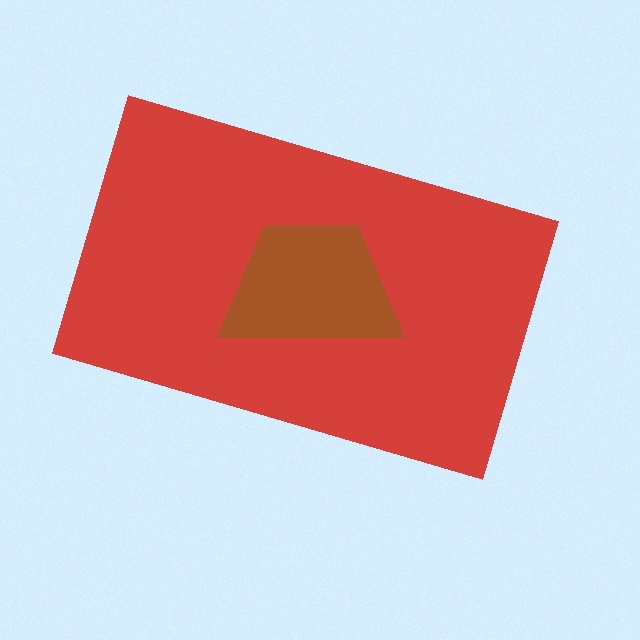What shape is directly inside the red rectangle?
The brown trapezoid.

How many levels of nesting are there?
2.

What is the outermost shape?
The red rectangle.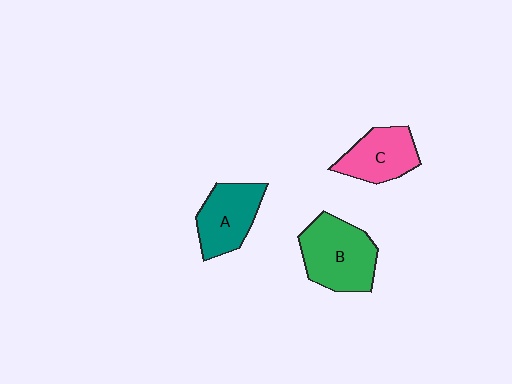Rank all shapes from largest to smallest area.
From largest to smallest: B (green), A (teal), C (pink).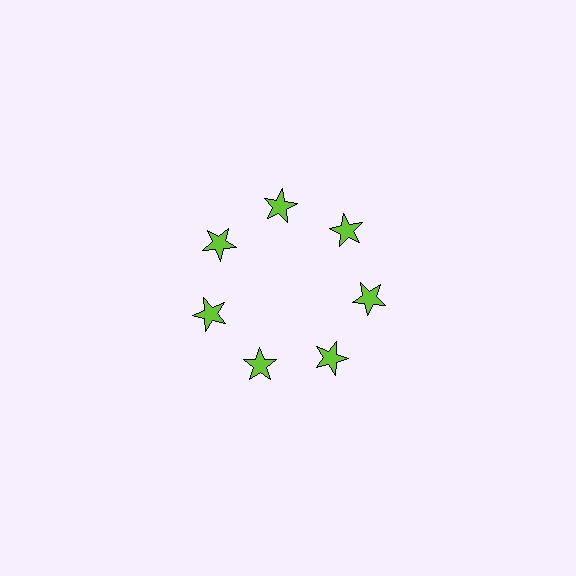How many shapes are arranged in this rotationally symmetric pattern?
There are 7 shapes, arranged in 7 groups of 1.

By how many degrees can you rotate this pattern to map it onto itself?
The pattern maps onto itself every 51 degrees of rotation.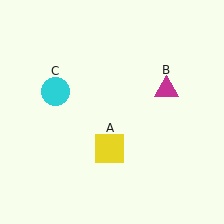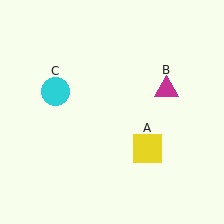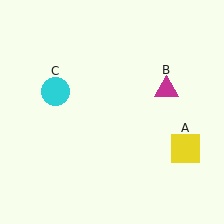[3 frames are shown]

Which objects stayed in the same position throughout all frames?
Magenta triangle (object B) and cyan circle (object C) remained stationary.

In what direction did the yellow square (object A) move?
The yellow square (object A) moved right.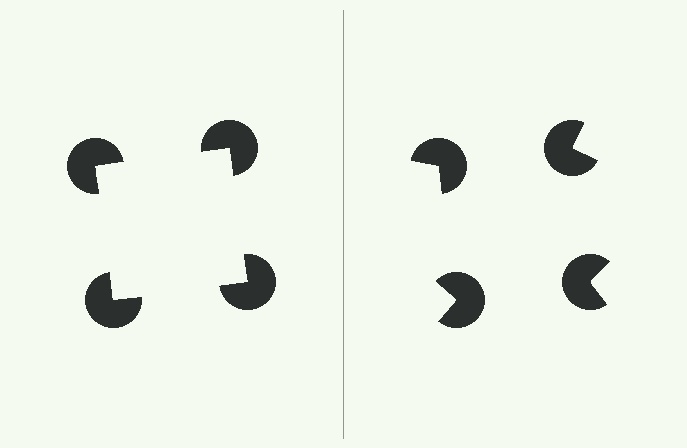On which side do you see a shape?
An illusory square appears on the left side. On the right side the wedge cuts are rotated, so no coherent shape forms.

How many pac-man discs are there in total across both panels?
8 — 4 on each side.